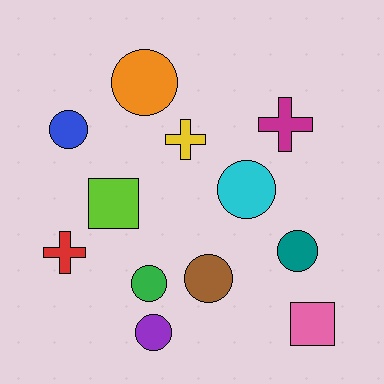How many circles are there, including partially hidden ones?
There are 7 circles.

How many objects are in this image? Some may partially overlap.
There are 12 objects.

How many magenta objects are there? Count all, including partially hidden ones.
There is 1 magenta object.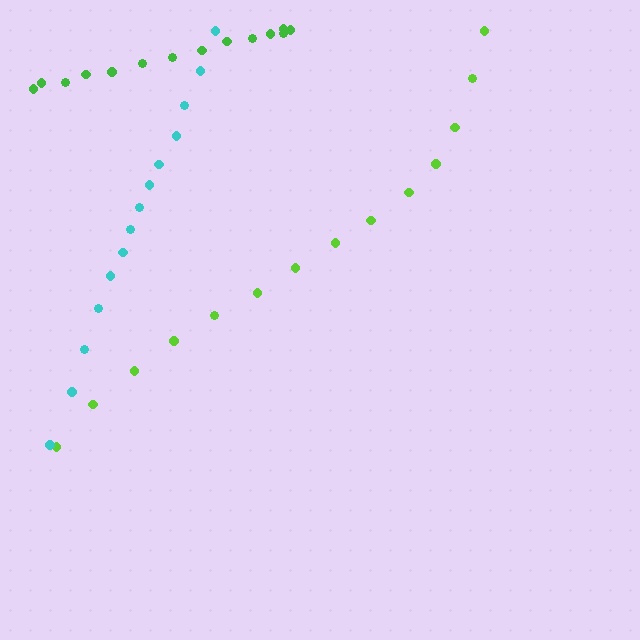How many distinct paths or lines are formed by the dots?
There are 3 distinct paths.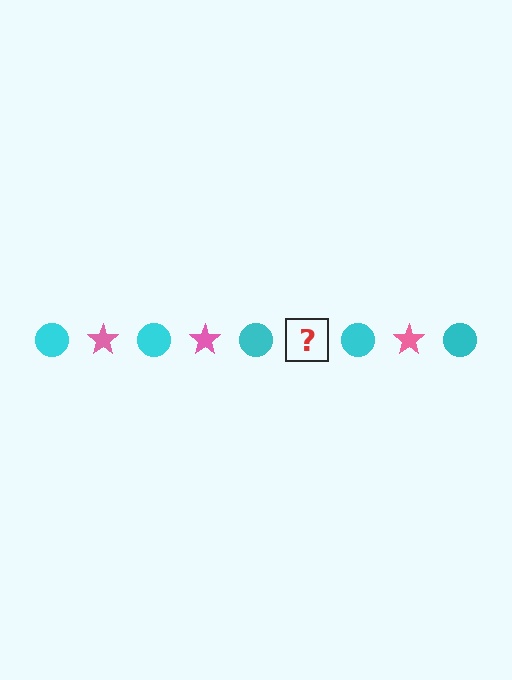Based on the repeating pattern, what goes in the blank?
The blank should be a pink star.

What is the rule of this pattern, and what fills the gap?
The rule is that the pattern alternates between cyan circle and pink star. The gap should be filled with a pink star.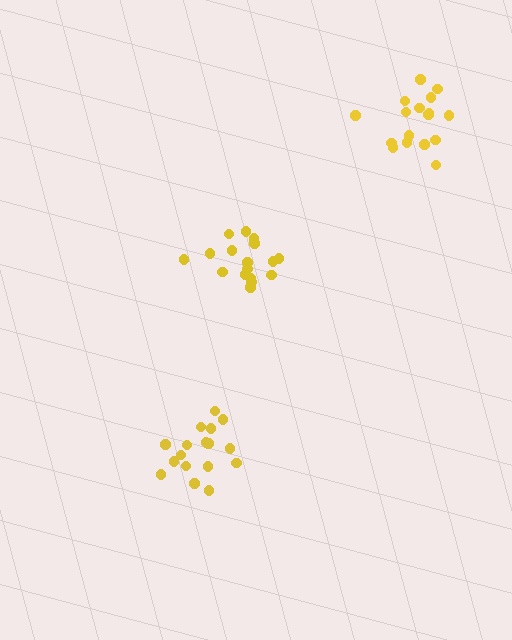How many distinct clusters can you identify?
There are 3 distinct clusters.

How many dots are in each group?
Group 1: 17 dots, Group 2: 17 dots, Group 3: 17 dots (51 total).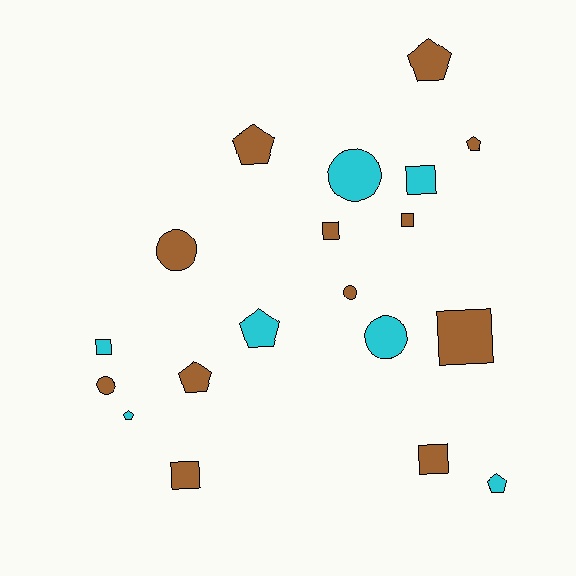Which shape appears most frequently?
Square, with 7 objects.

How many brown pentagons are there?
There are 4 brown pentagons.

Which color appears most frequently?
Brown, with 12 objects.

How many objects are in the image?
There are 19 objects.